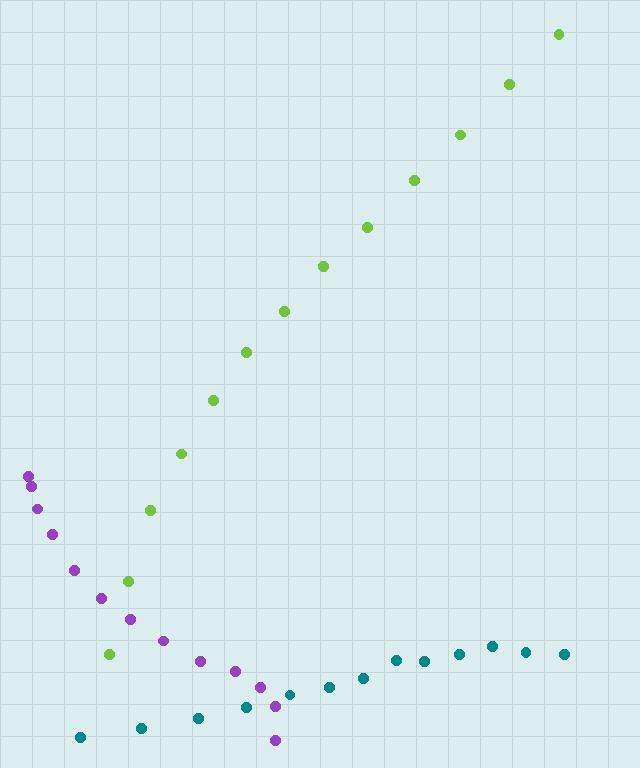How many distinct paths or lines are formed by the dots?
There are 3 distinct paths.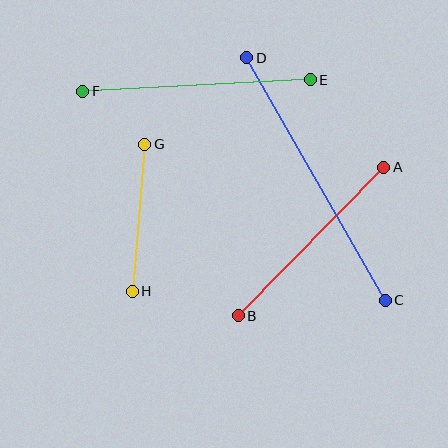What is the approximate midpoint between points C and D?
The midpoint is at approximately (316, 179) pixels.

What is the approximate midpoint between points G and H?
The midpoint is at approximately (138, 218) pixels.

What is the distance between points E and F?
The distance is approximately 228 pixels.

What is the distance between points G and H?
The distance is approximately 147 pixels.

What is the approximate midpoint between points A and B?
The midpoint is at approximately (311, 242) pixels.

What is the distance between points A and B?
The distance is approximately 208 pixels.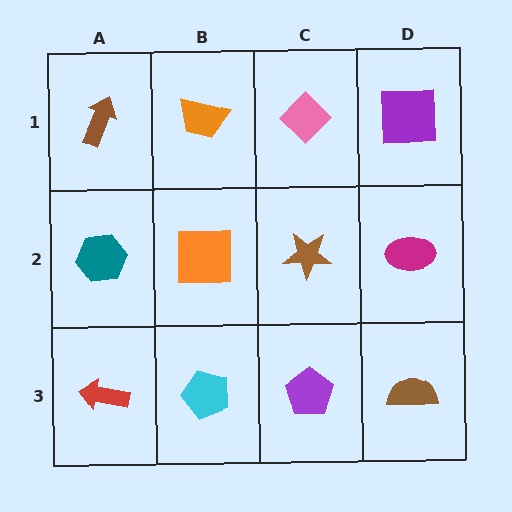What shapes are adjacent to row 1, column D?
A magenta ellipse (row 2, column D), a pink diamond (row 1, column C).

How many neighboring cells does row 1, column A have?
2.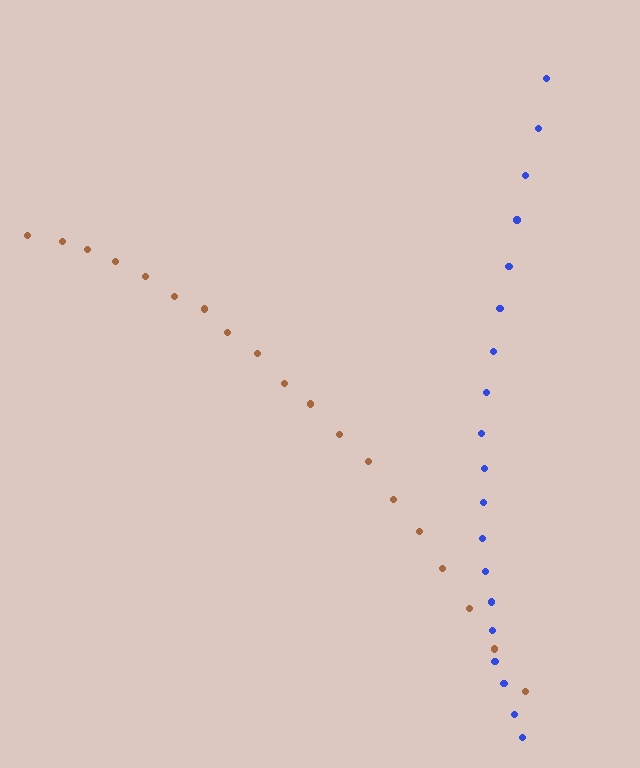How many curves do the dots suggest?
There are 2 distinct paths.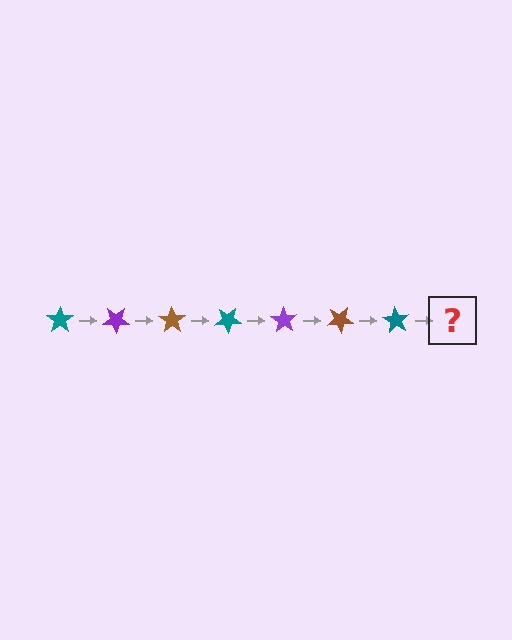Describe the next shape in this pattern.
It should be a purple star, rotated 245 degrees from the start.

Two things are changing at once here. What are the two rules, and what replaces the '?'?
The two rules are that it rotates 35 degrees each step and the color cycles through teal, purple, and brown. The '?' should be a purple star, rotated 245 degrees from the start.